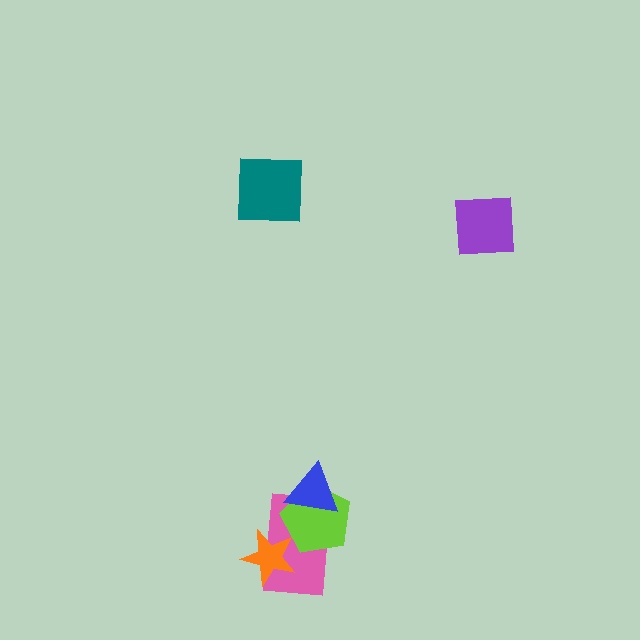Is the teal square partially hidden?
No, no other shape covers it.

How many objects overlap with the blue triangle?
2 objects overlap with the blue triangle.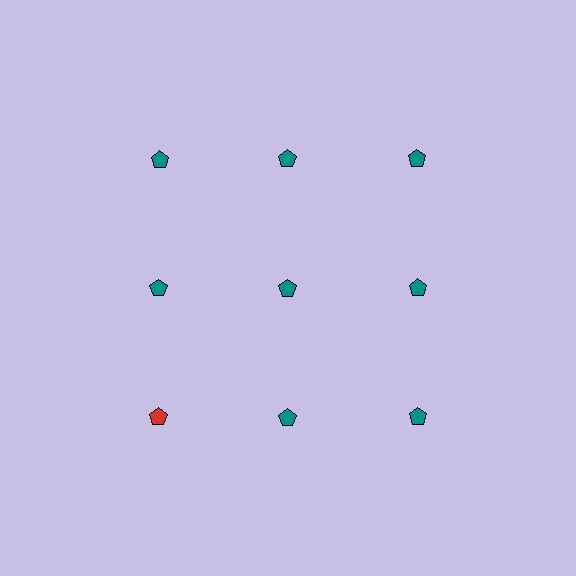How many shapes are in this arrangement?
There are 9 shapes arranged in a grid pattern.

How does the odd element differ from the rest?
It has a different color: red instead of teal.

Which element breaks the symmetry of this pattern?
The red pentagon in the third row, leftmost column breaks the symmetry. All other shapes are teal pentagons.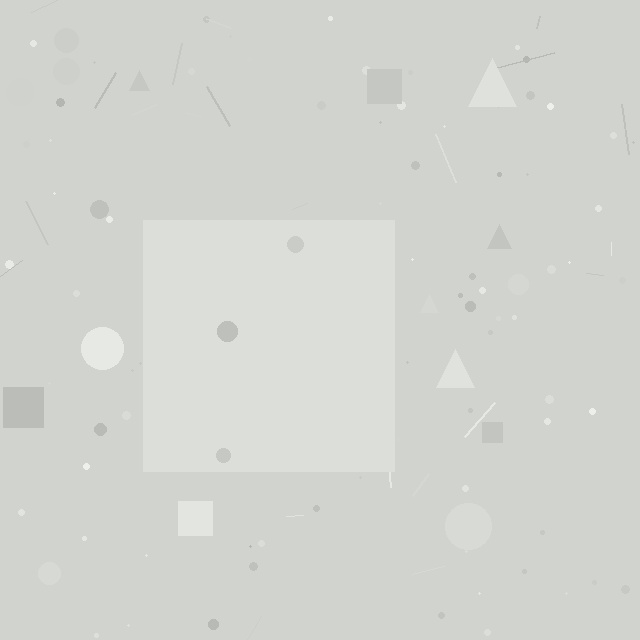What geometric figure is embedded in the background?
A square is embedded in the background.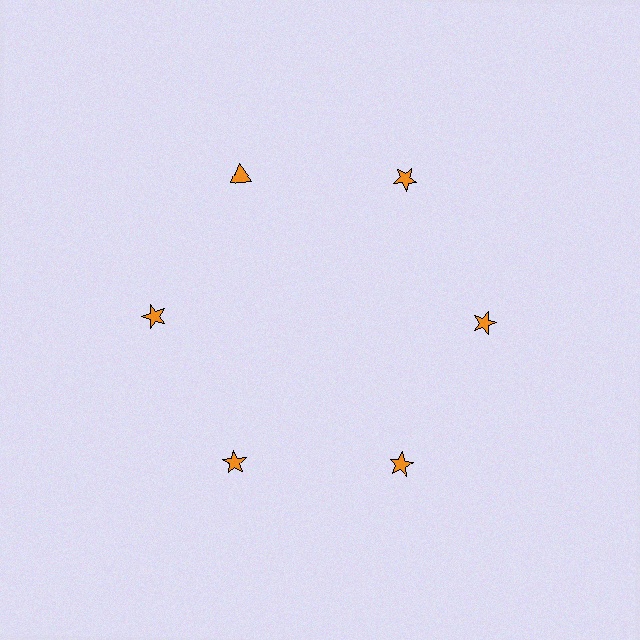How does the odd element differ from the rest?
It has a different shape: triangle instead of star.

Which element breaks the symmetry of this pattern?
The orange triangle at roughly the 11 o'clock position breaks the symmetry. All other shapes are orange stars.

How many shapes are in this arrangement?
There are 6 shapes arranged in a ring pattern.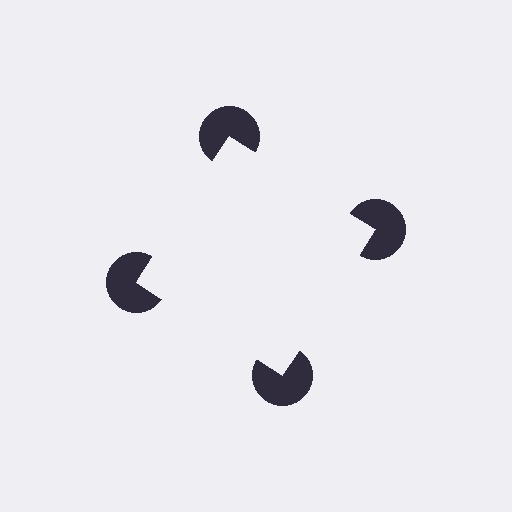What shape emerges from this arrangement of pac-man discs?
An illusory square — its edges are inferred from the aligned wedge cuts in the pac-man discs, not physically drawn.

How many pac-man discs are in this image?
There are 4 — one at each vertex of the illusory square.